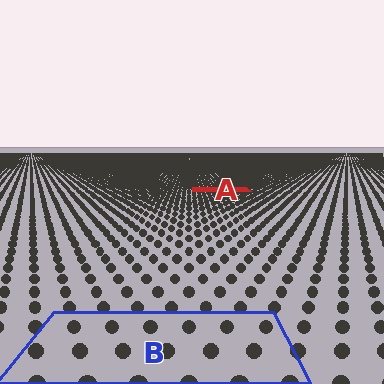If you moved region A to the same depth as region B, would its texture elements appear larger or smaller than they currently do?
They would appear larger. At a closer depth, the same texture elements are projected at a bigger on-screen size.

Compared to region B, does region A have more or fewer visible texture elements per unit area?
Region A has more texture elements per unit area — they are packed more densely because it is farther away.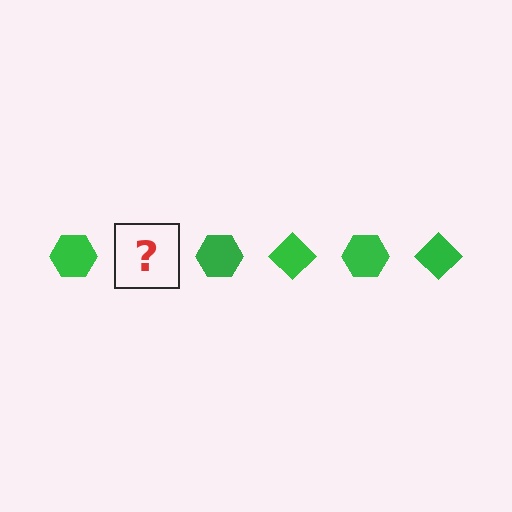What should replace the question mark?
The question mark should be replaced with a green diamond.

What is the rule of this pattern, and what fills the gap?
The rule is that the pattern cycles through hexagon, diamond shapes in green. The gap should be filled with a green diamond.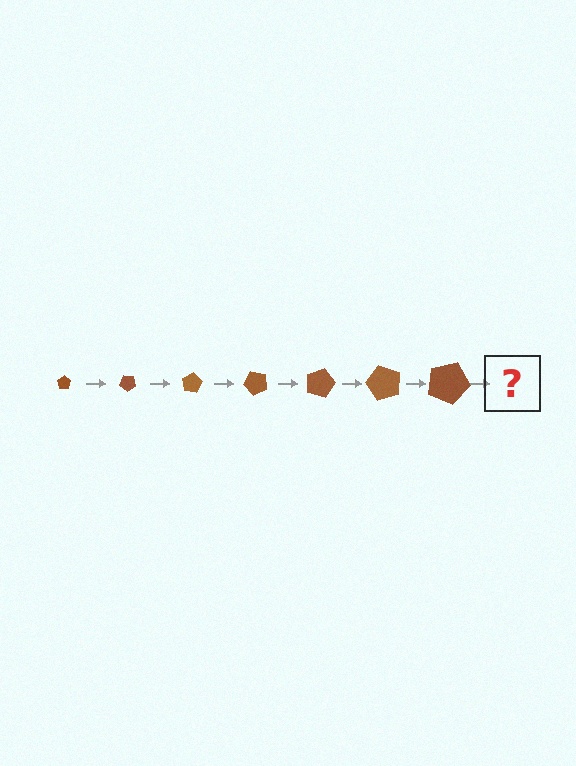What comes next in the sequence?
The next element should be a pentagon, larger than the previous one and rotated 280 degrees from the start.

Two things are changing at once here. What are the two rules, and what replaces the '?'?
The two rules are that the pentagon grows larger each step and it rotates 40 degrees each step. The '?' should be a pentagon, larger than the previous one and rotated 280 degrees from the start.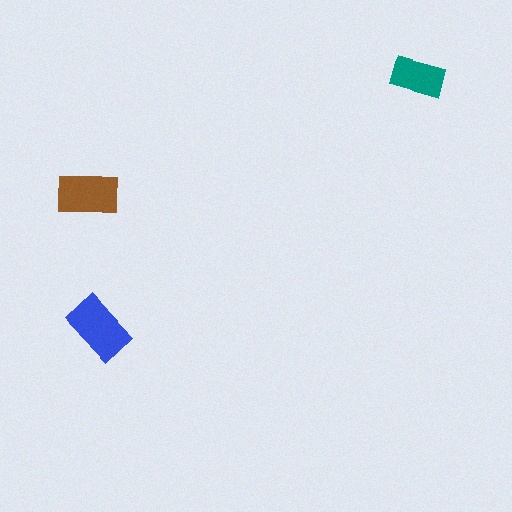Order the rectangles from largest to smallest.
the blue one, the brown one, the teal one.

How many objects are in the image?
There are 3 objects in the image.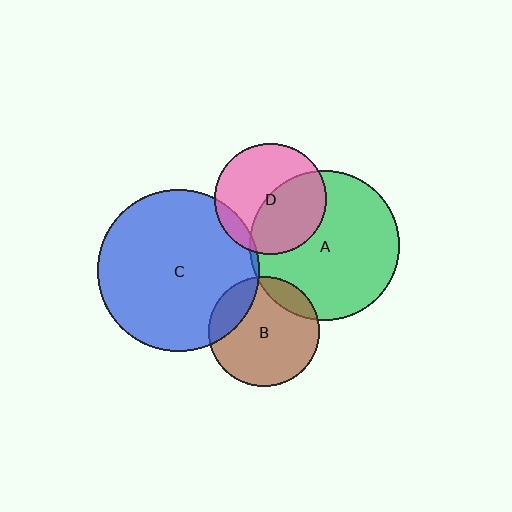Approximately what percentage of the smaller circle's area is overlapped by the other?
Approximately 20%.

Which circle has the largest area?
Circle C (blue).